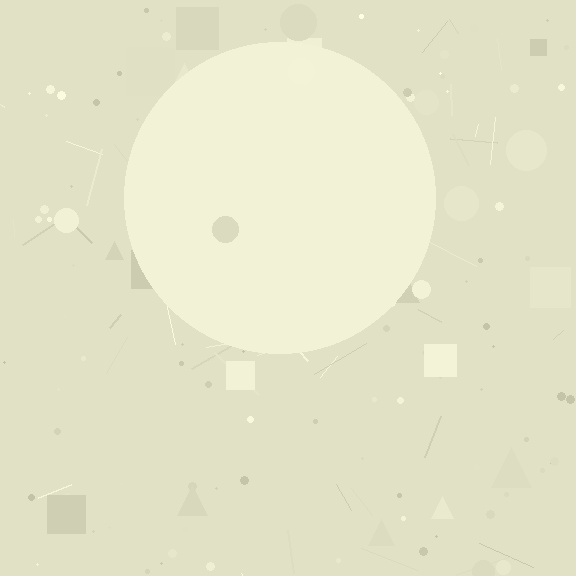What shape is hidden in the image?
A circle is hidden in the image.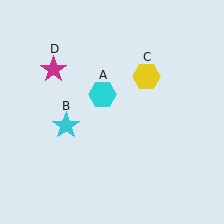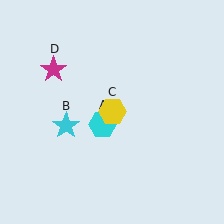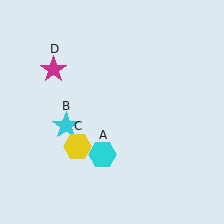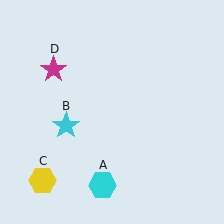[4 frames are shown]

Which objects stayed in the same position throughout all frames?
Cyan star (object B) and magenta star (object D) remained stationary.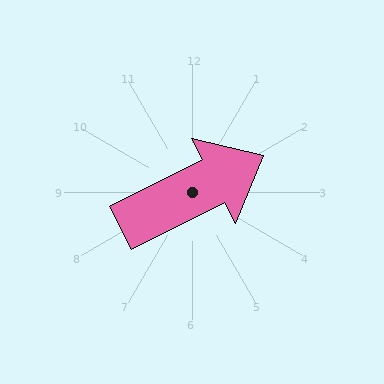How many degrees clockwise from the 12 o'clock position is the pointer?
Approximately 63 degrees.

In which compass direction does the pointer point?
Northeast.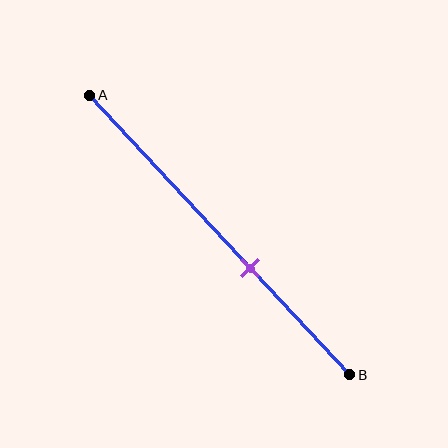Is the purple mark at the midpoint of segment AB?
No, the mark is at about 60% from A, not at the 50% midpoint.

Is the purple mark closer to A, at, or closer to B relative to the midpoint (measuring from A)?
The purple mark is closer to point B than the midpoint of segment AB.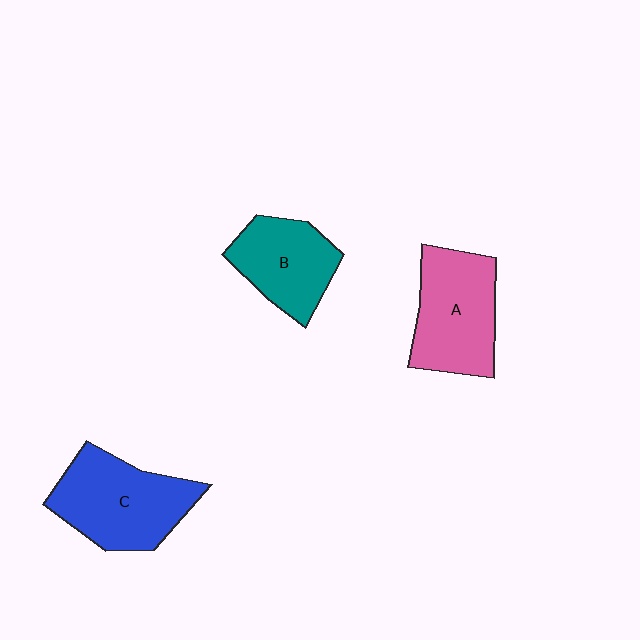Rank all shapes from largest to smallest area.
From largest to smallest: C (blue), A (pink), B (teal).